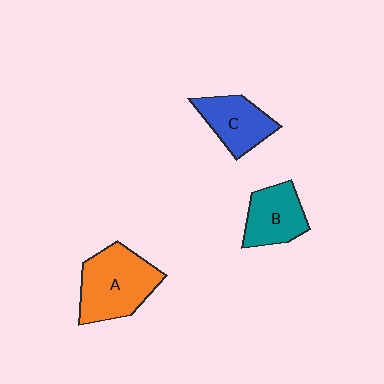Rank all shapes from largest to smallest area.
From largest to smallest: A (orange), C (blue), B (teal).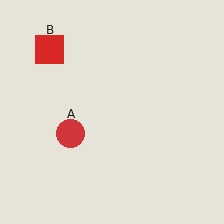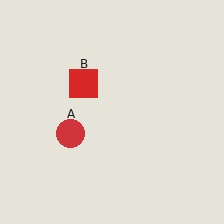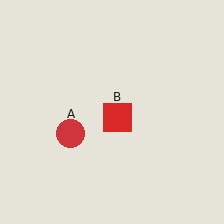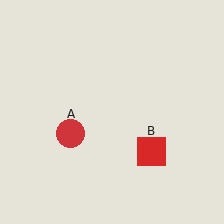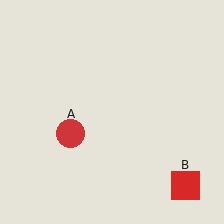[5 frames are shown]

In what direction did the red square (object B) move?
The red square (object B) moved down and to the right.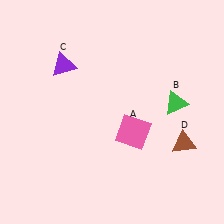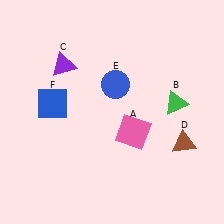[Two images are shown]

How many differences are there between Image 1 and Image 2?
There are 2 differences between the two images.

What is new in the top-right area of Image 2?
A blue circle (E) was added in the top-right area of Image 2.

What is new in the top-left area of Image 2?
A blue square (F) was added in the top-left area of Image 2.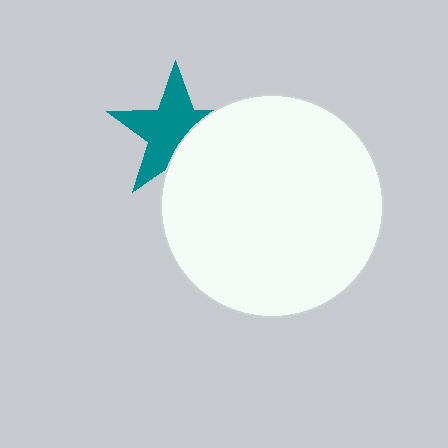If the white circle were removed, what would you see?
You would see the complete teal star.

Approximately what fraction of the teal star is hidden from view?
Roughly 34% of the teal star is hidden behind the white circle.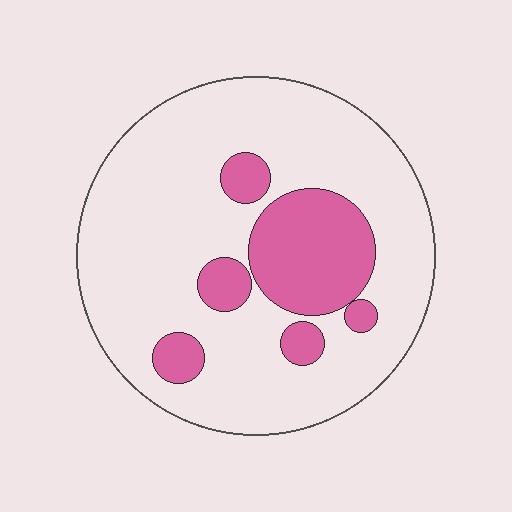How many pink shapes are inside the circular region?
6.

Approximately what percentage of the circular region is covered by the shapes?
Approximately 20%.